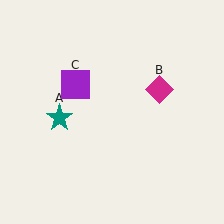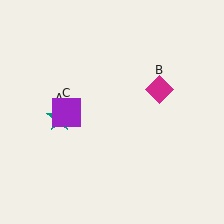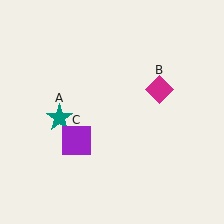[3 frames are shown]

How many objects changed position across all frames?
1 object changed position: purple square (object C).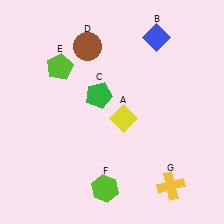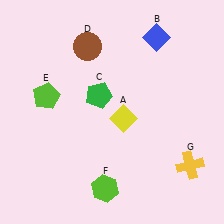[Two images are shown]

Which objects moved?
The objects that moved are: the lime pentagon (E), the yellow cross (G).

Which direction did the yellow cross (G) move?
The yellow cross (G) moved up.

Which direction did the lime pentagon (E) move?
The lime pentagon (E) moved down.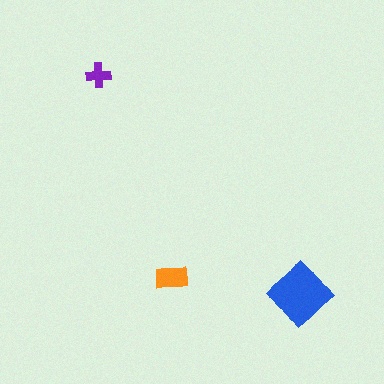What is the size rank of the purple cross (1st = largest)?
3rd.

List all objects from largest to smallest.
The blue diamond, the orange rectangle, the purple cross.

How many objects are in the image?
There are 3 objects in the image.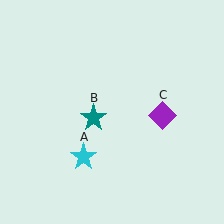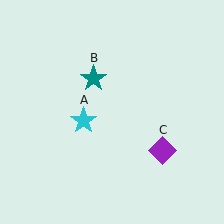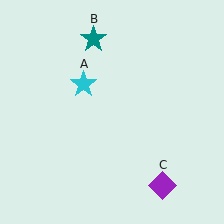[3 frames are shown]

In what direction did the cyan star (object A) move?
The cyan star (object A) moved up.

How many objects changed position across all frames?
3 objects changed position: cyan star (object A), teal star (object B), purple diamond (object C).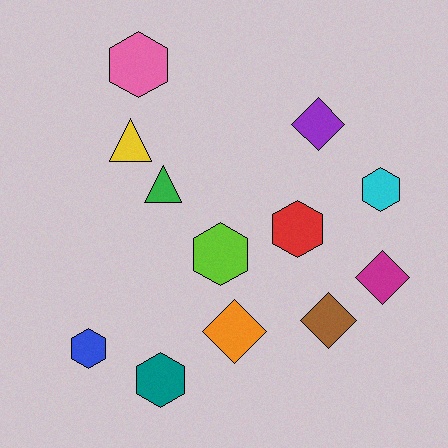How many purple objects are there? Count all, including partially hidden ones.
There is 1 purple object.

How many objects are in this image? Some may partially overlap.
There are 12 objects.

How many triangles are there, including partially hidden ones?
There are 2 triangles.